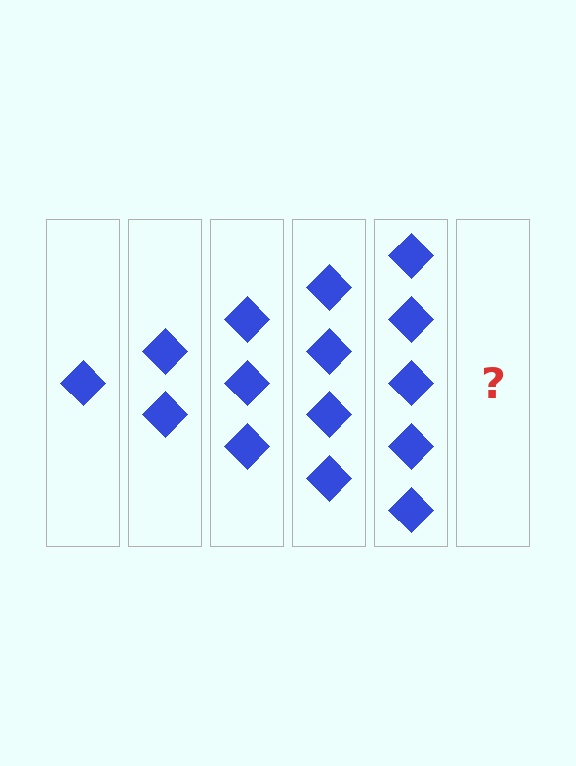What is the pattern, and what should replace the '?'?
The pattern is that each step adds one more diamond. The '?' should be 6 diamonds.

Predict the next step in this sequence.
The next step is 6 diamonds.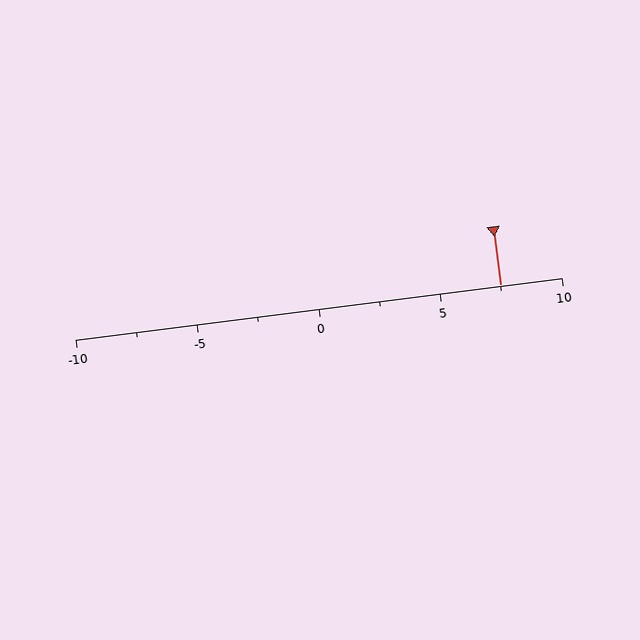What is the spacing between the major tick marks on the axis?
The major ticks are spaced 5 apart.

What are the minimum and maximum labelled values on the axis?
The axis runs from -10 to 10.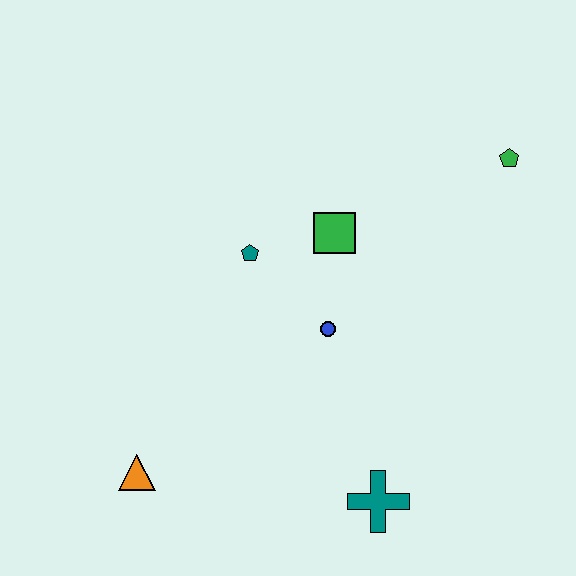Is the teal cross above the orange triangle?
No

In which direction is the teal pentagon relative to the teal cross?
The teal pentagon is above the teal cross.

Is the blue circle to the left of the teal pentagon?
No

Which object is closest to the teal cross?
The blue circle is closest to the teal cross.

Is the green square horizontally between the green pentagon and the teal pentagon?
Yes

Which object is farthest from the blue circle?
The green pentagon is farthest from the blue circle.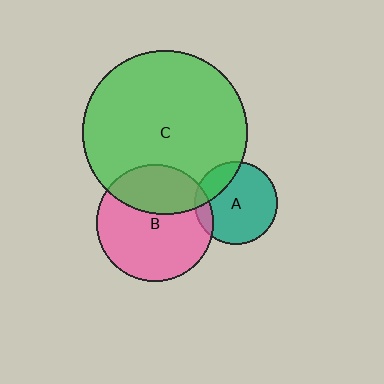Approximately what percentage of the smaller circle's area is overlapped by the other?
Approximately 20%.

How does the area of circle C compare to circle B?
Approximately 2.0 times.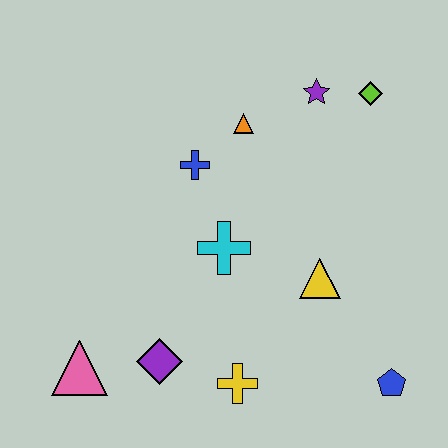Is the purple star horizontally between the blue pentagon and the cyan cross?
Yes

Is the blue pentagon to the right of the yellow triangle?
Yes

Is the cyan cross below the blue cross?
Yes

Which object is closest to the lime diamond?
The purple star is closest to the lime diamond.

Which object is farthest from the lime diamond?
The pink triangle is farthest from the lime diamond.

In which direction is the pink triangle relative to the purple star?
The pink triangle is below the purple star.